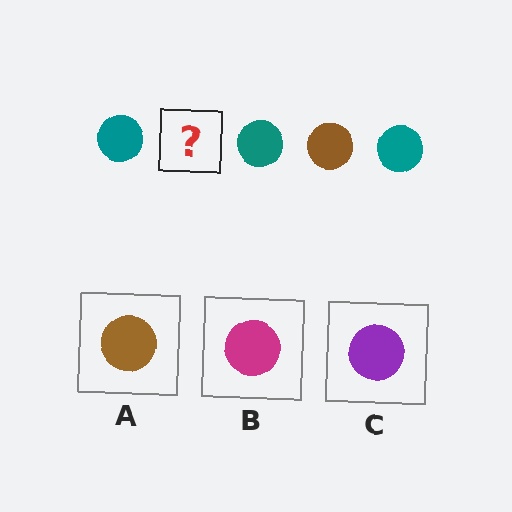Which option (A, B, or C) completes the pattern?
A.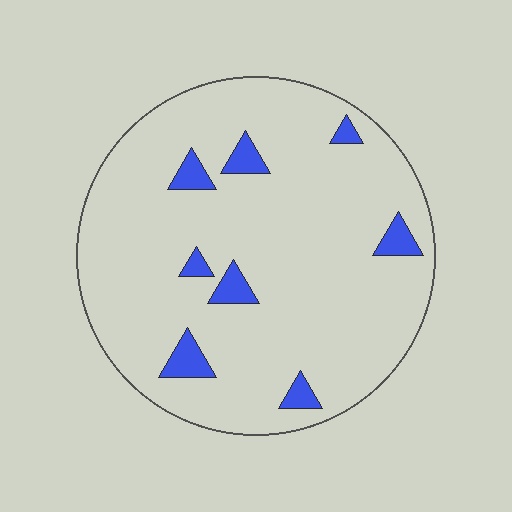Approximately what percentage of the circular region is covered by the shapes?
Approximately 10%.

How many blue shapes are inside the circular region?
8.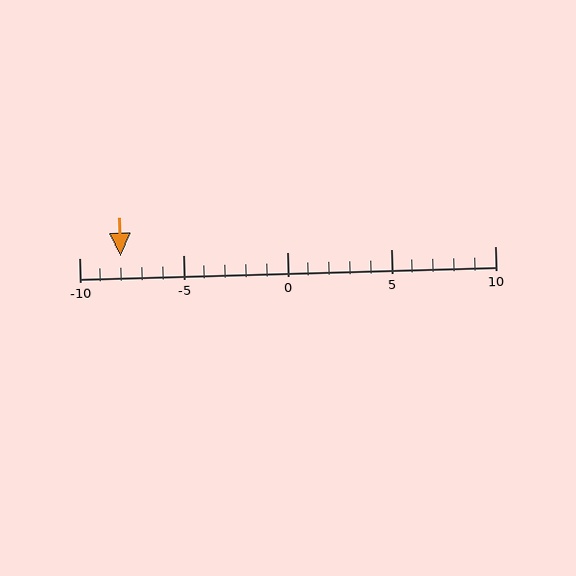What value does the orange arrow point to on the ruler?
The orange arrow points to approximately -8.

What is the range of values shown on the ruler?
The ruler shows values from -10 to 10.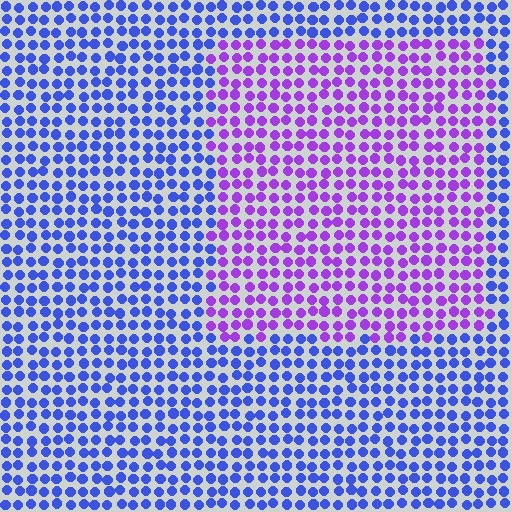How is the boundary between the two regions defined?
The boundary is defined purely by a slight shift in hue (about 47 degrees). Spacing, size, and orientation are identical on both sides.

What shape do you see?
I see a rectangle.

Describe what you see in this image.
The image is filled with small blue elements in a uniform arrangement. A rectangle-shaped region is visible where the elements are tinted to a slightly different hue, forming a subtle color boundary.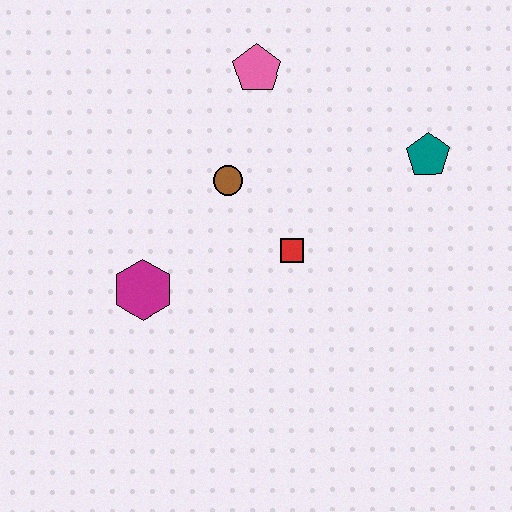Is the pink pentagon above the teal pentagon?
Yes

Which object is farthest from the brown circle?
The teal pentagon is farthest from the brown circle.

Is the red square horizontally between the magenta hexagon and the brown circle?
No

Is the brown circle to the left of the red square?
Yes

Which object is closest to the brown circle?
The red square is closest to the brown circle.